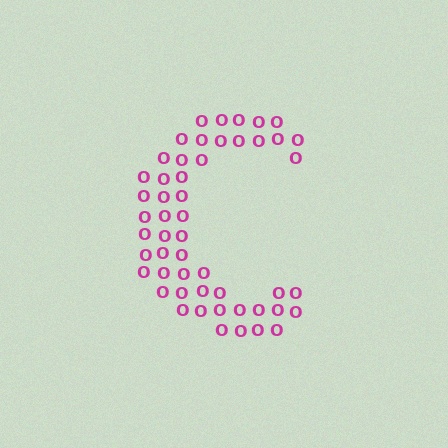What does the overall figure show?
The overall figure shows the letter C.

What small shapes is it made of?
It is made of small letter O's.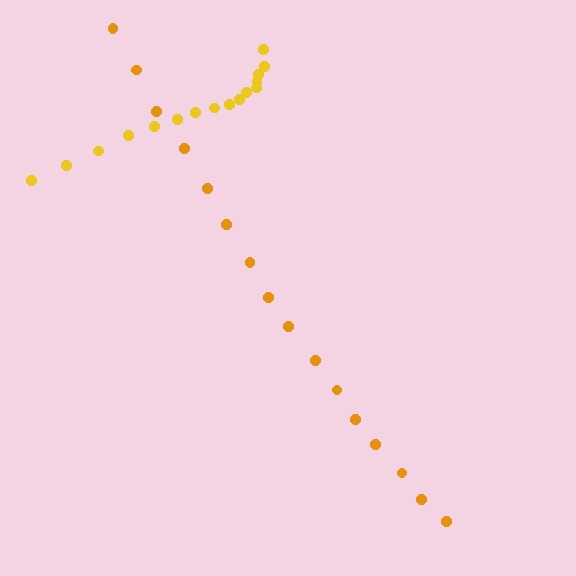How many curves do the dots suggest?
There are 2 distinct paths.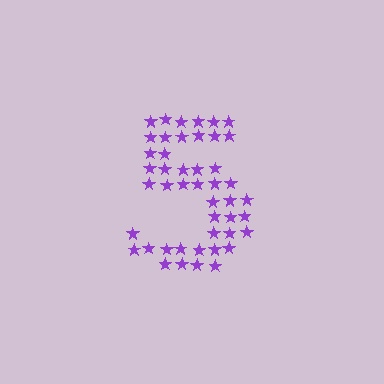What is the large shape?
The large shape is the digit 5.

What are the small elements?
The small elements are stars.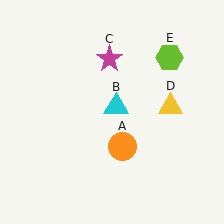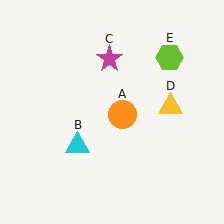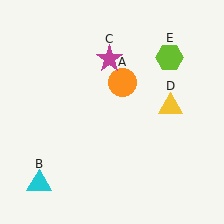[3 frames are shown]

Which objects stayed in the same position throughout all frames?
Magenta star (object C) and yellow triangle (object D) and lime hexagon (object E) remained stationary.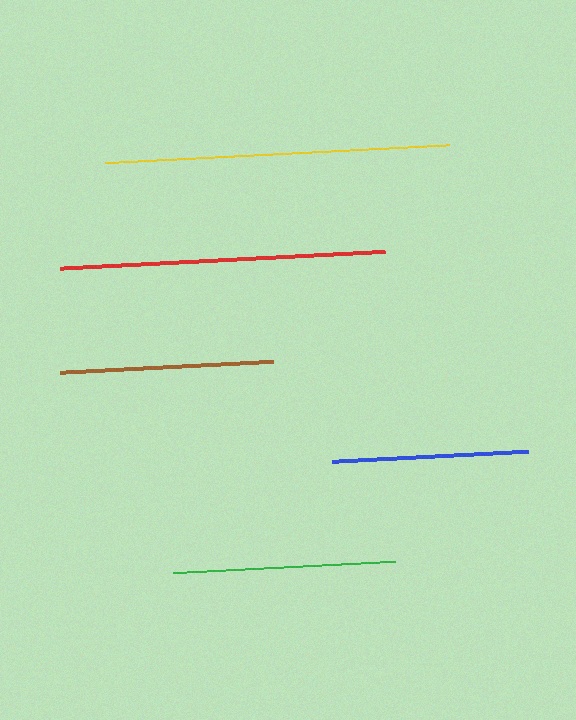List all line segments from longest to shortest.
From longest to shortest: yellow, red, green, brown, blue.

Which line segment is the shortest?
The blue line is the shortest at approximately 196 pixels.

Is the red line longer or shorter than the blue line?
The red line is longer than the blue line.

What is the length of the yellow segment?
The yellow segment is approximately 346 pixels long.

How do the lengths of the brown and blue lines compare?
The brown and blue lines are approximately the same length.